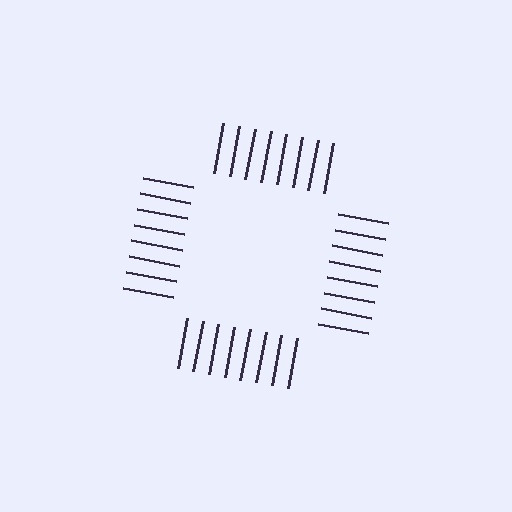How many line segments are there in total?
32 — 8 along each of the 4 edges.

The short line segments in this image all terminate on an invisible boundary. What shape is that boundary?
An illusory square — the line segments terminate on its edges but no continuous stroke is drawn.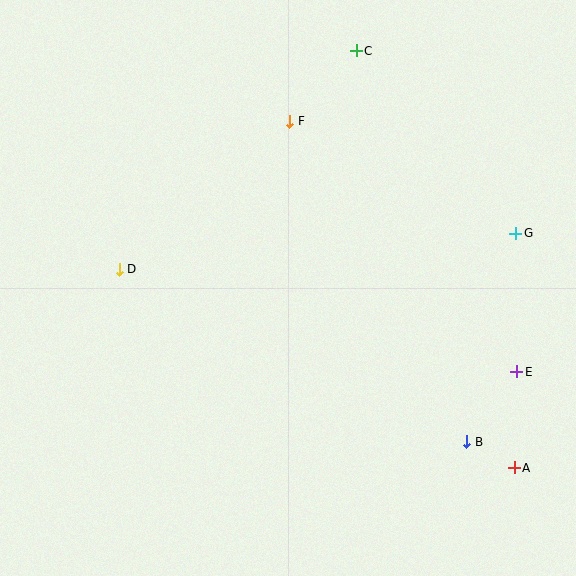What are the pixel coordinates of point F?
Point F is at (290, 121).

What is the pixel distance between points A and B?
The distance between A and B is 54 pixels.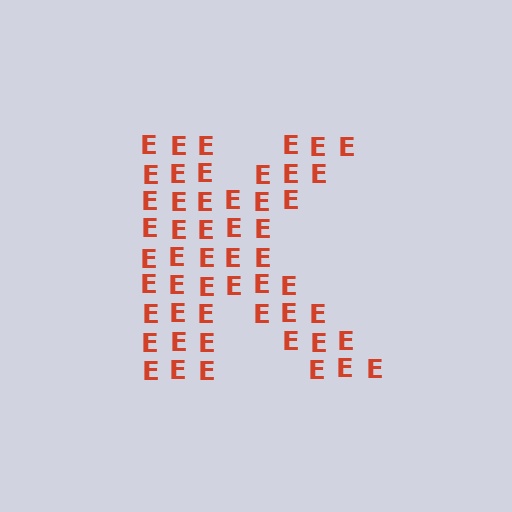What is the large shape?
The large shape is the letter K.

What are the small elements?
The small elements are letter E's.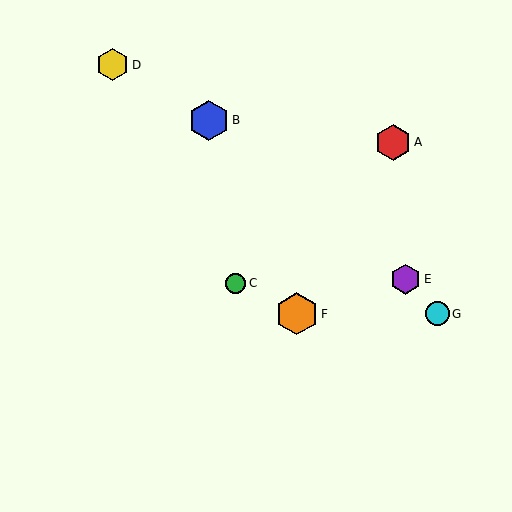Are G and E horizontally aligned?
No, G is at y≈314 and E is at y≈279.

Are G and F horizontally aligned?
Yes, both are at y≈314.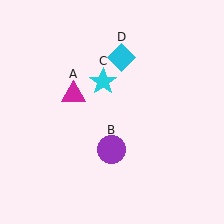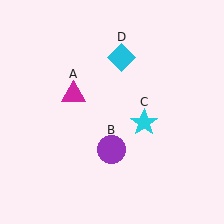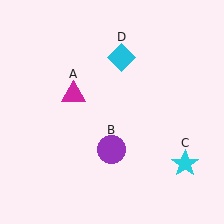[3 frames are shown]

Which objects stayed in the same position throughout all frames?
Magenta triangle (object A) and purple circle (object B) and cyan diamond (object D) remained stationary.